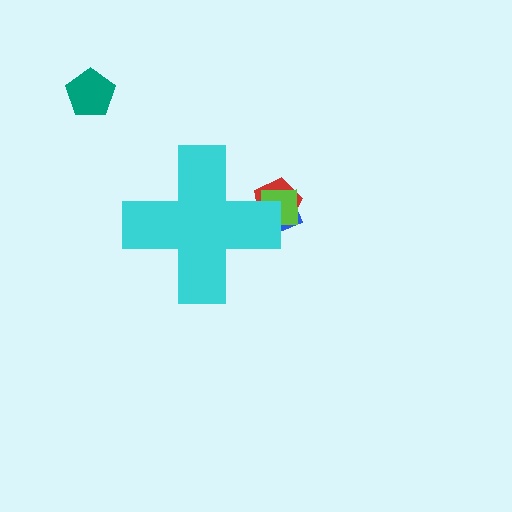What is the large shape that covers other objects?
A cyan cross.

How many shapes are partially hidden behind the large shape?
3 shapes are partially hidden.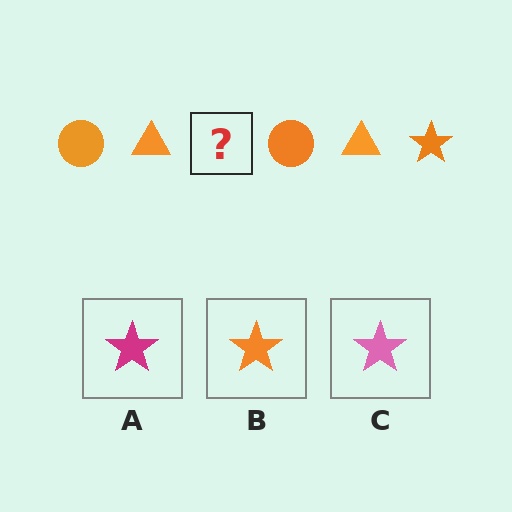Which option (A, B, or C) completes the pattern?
B.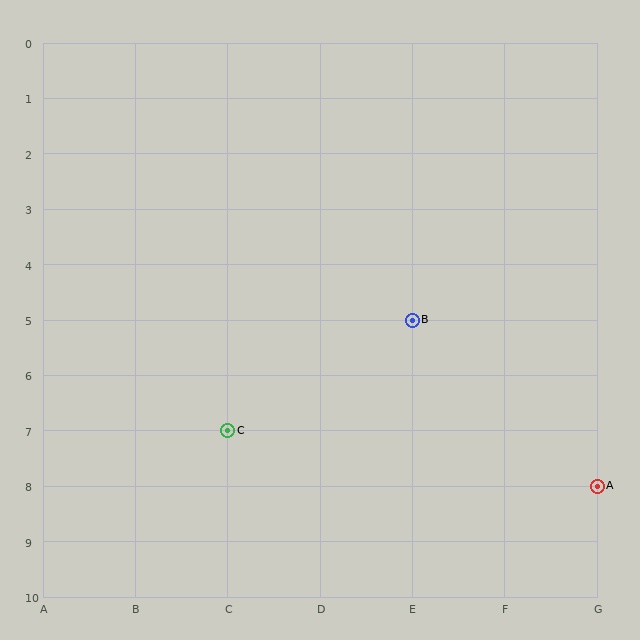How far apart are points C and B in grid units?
Points C and B are 2 columns and 2 rows apart (about 2.8 grid units diagonally).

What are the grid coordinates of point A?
Point A is at grid coordinates (G, 8).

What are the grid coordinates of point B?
Point B is at grid coordinates (E, 5).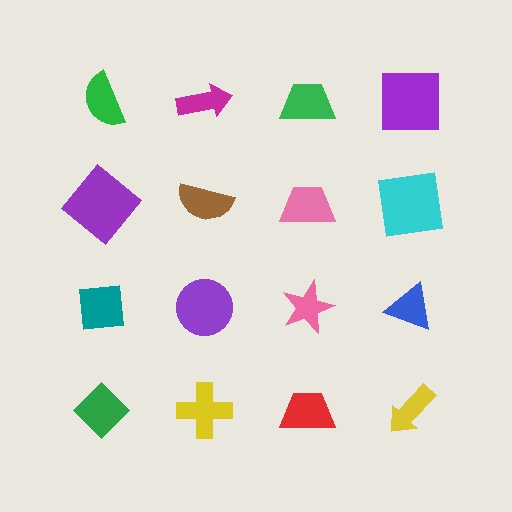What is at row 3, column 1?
A teal square.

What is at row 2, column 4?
A cyan square.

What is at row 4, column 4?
A yellow arrow.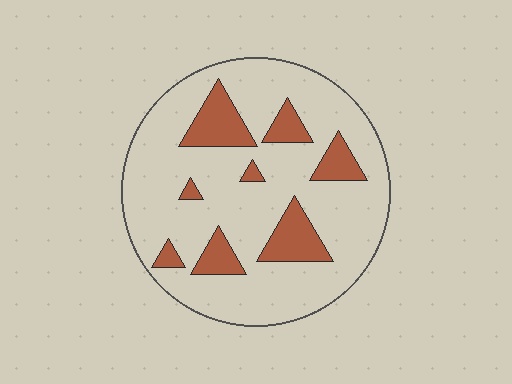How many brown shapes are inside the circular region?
8.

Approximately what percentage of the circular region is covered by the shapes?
Approximately 20%.